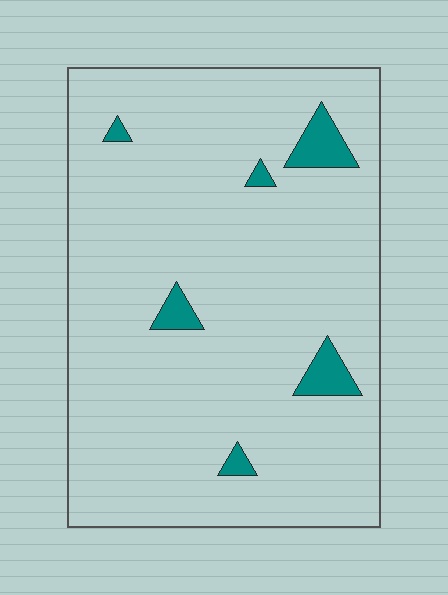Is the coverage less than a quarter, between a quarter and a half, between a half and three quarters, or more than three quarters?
Less than a quarter.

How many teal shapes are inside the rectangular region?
6.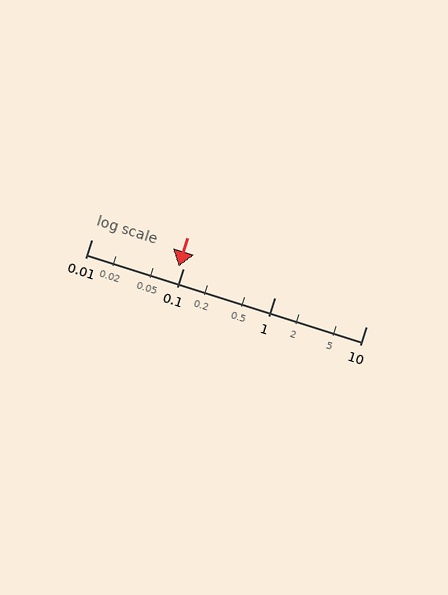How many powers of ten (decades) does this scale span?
The scale spans 3 decades, from 0.01 to 10.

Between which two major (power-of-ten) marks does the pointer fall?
The pointer is between 0.01 and 0.1.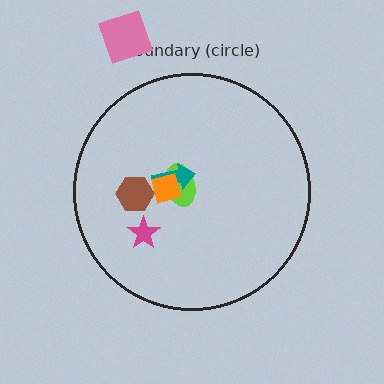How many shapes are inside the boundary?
5 inside, 1 outside.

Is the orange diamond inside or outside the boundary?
Inside.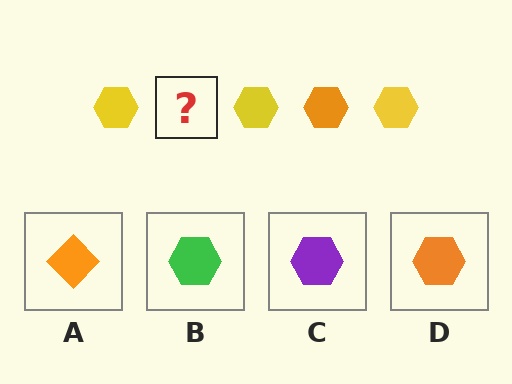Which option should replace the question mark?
Option D.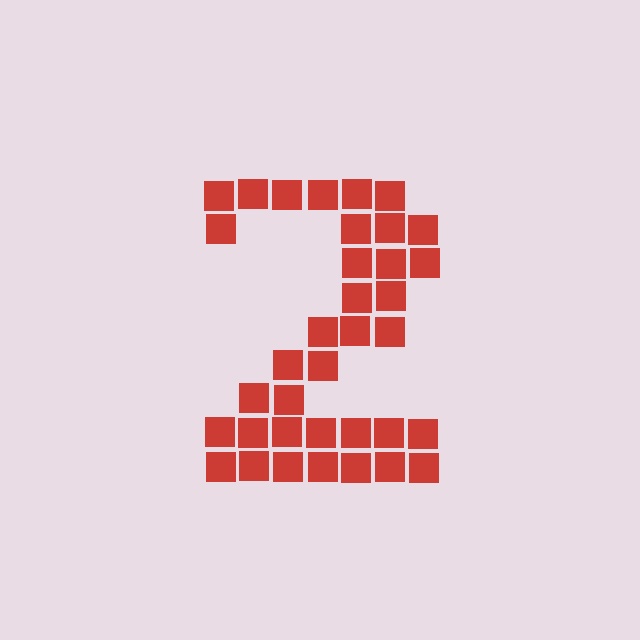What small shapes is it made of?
It is made of small squares.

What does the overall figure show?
The overall figure shows the digit 2.